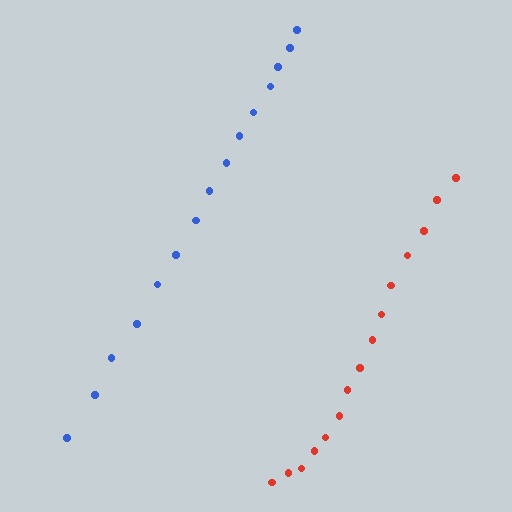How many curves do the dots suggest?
There are 2 distinct paths.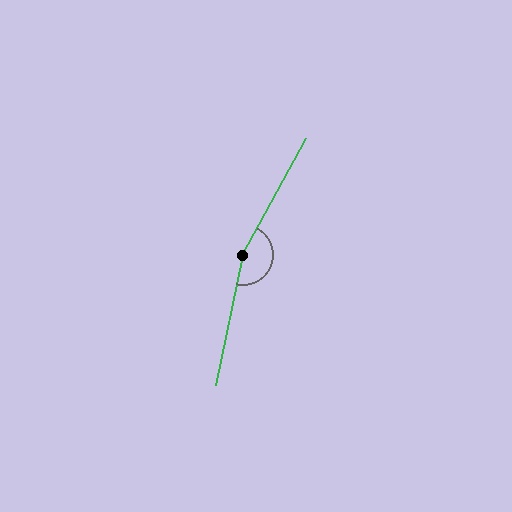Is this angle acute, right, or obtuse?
It is obtuse.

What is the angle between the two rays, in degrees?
Approximately 164 degrees.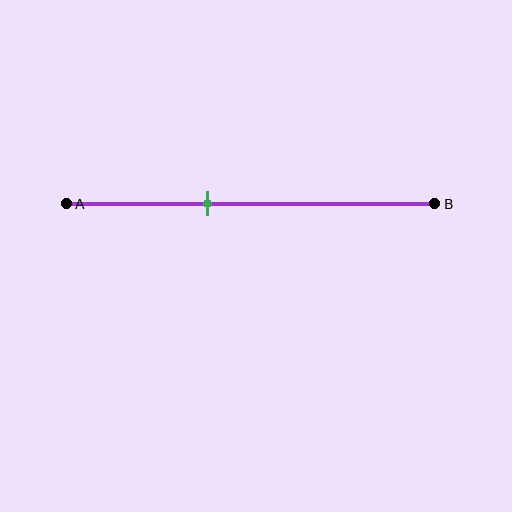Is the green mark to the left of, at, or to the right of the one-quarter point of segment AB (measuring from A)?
The green mark is to the right of the one-quarter point of segment AB.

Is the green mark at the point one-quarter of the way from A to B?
No, the mark is at about 40% from A, not at the 25% one-quarter point.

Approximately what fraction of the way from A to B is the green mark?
The green mark is approximately 40% of the way from A to B.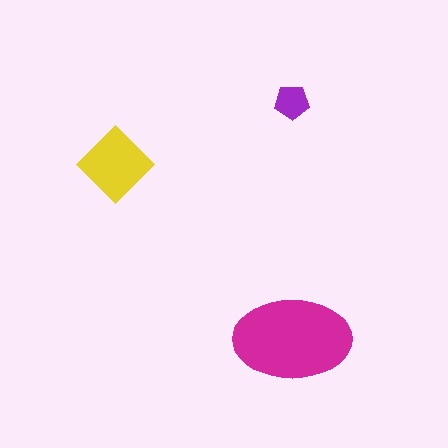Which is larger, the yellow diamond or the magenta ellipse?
The magenta ellipse.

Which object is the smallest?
The purple pentagon.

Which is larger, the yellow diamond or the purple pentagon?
The yellow diamond.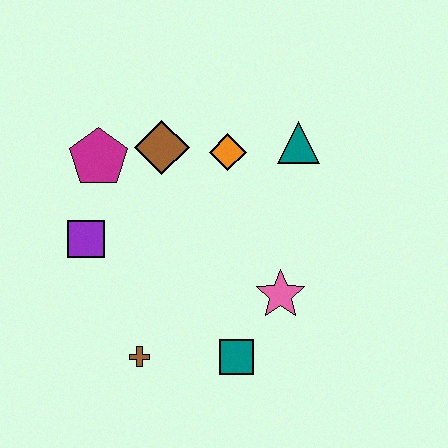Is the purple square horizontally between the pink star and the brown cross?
No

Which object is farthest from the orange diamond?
The brown cross is farthest from the orange diamond.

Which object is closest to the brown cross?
The teal square is closest to the brown cross.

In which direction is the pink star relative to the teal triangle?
The pink star is below the teal triangle.